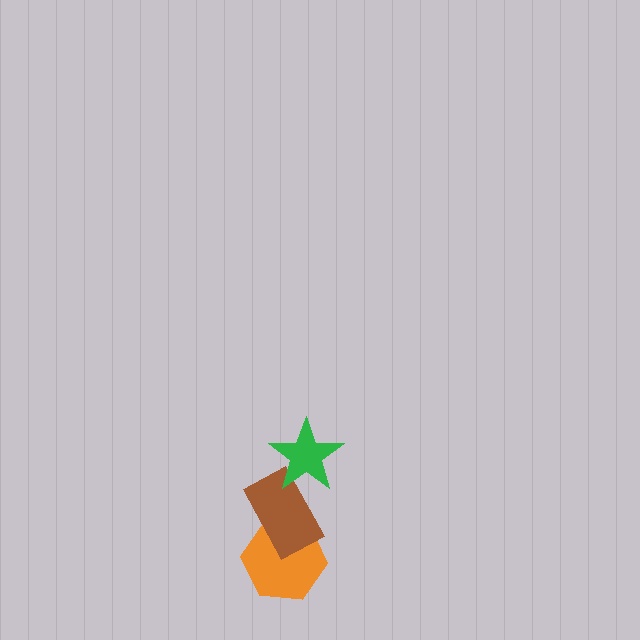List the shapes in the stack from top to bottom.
From top to bottom: the green star, the brown rectangle, the orange hexagon.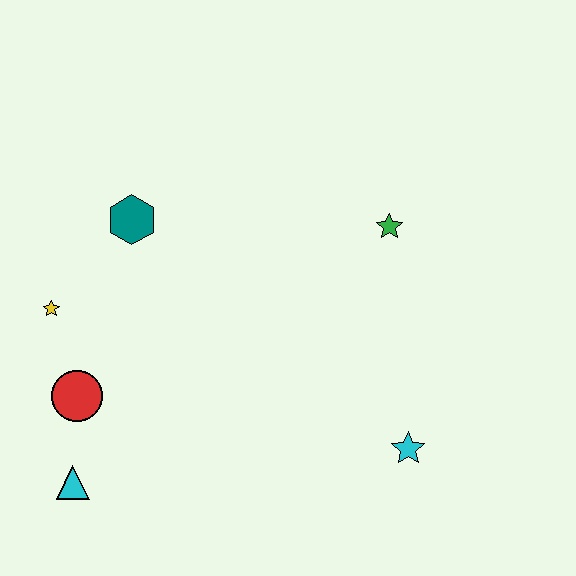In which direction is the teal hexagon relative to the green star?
The teal hexagon is to the left of the green star.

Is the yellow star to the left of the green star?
Yes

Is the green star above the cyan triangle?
Yes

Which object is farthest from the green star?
The cyan triangle is farthest from the green star.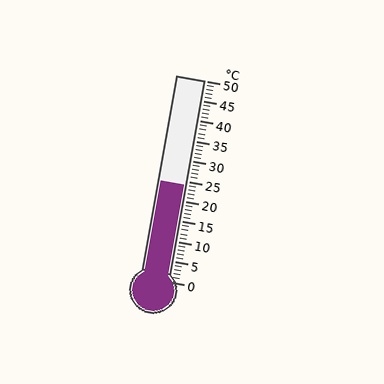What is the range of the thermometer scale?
The thermometer scale ranges from 0°C to 50°C.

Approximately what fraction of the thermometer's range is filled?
The thermometer is filled to approximately 50% of its range.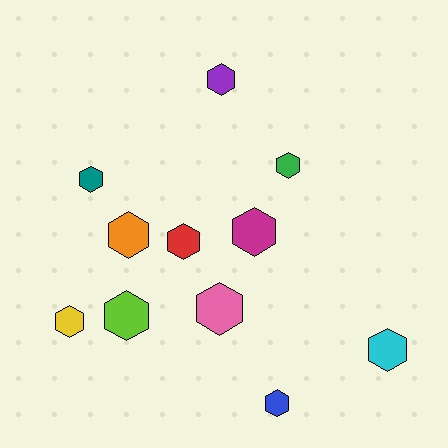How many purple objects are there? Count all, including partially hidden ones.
There is 1 purple object.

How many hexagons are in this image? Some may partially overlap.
There are 11 hexagons.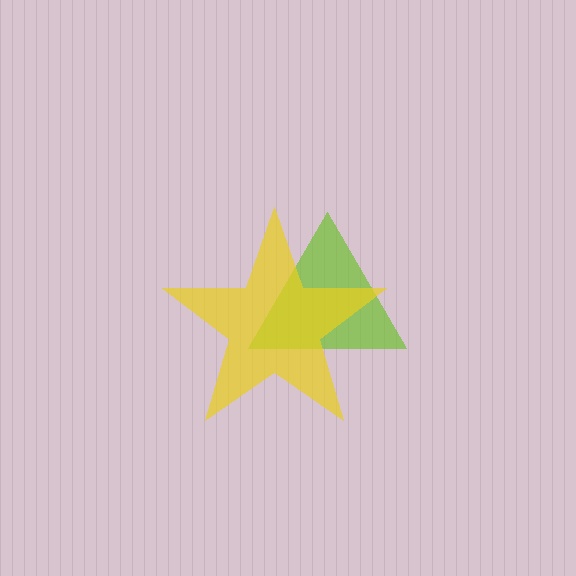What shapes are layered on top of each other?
The layered shapes are: a lime triangle, a yellow star.